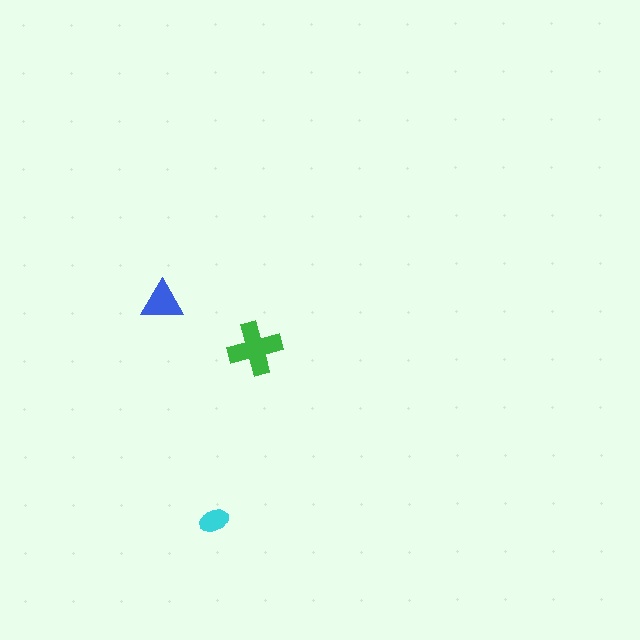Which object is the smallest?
The cyan ellipse.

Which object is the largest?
The green cross.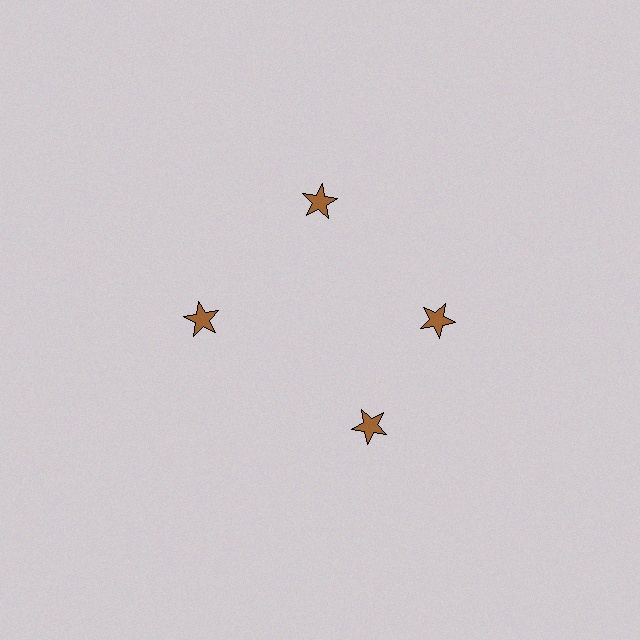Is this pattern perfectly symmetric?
No. The 4 brown stars are arranged in a ring, but one element near the 6 o'clock position is rotated out of alignment along the ring, breaking the 4-fold rotational symmetry.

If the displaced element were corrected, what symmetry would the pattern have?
It would have 4-fold rotational symmetry — the pattern would map onto itself every 90 degrees.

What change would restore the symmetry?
The symmetry would be restored by rotating it back into even spacing with its neighbors so that all 4 stars sit at equal angles and equal distance from the center.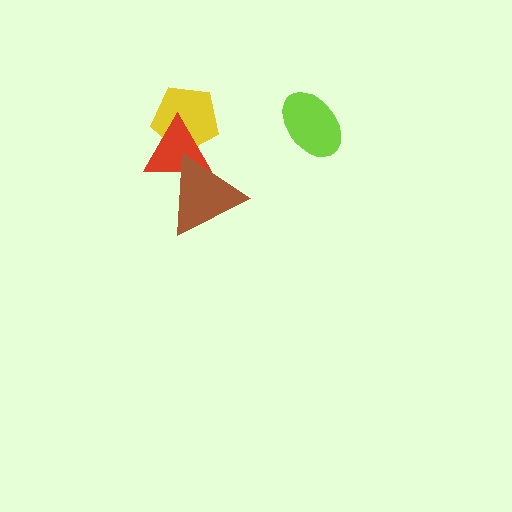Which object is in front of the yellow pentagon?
The red triangle is in front of the yellow pentagon.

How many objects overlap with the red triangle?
2 objects overlap with the red triangle.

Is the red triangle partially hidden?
Yes, it is partially covered by another shape.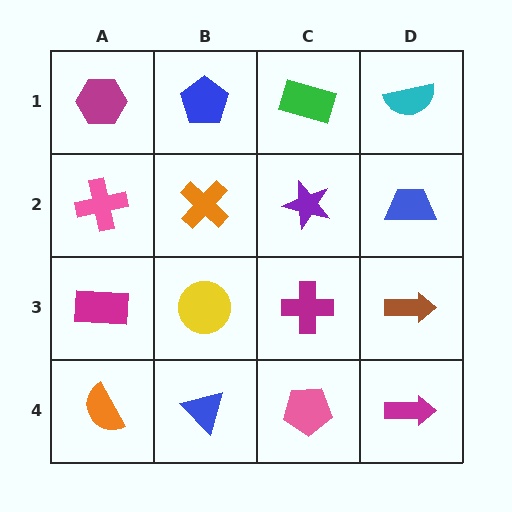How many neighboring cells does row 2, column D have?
3.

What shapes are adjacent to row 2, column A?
A magenta hexagon (row 1, column A), a magenta rectangle (row 3, column A), an orange cross (row 2, column B).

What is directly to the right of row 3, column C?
A brown arrow.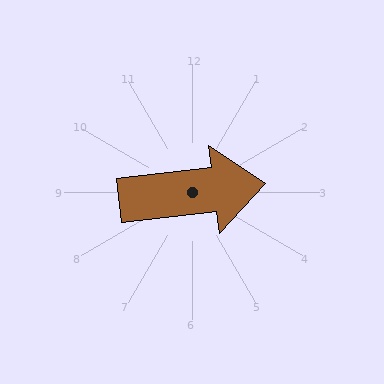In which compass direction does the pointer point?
East.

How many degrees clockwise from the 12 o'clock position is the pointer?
Approximately 83 degrees.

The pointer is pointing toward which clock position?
Roughly 3 o'clock.